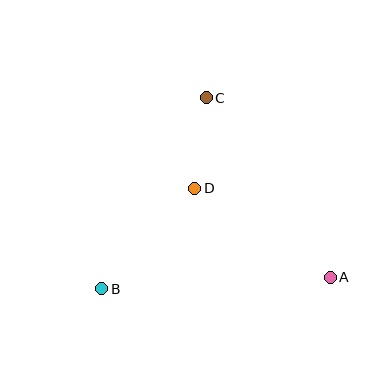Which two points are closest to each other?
Points C and D are closest to each other.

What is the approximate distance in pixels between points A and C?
The distance between A and C is approximately 219 pixels.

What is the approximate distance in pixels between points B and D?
The distance between B and D is approximately 137 pixels.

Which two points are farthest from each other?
Points A and B are farthest from each other.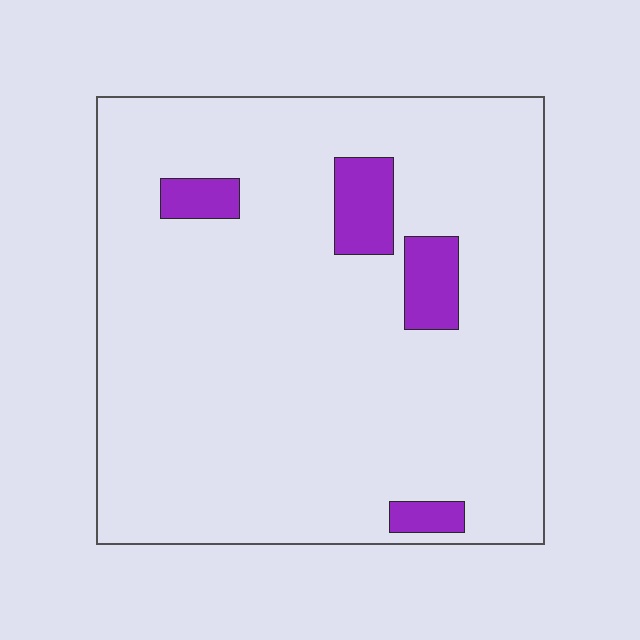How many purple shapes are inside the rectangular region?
4.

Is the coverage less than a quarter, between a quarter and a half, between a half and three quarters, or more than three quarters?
Less than a quarter.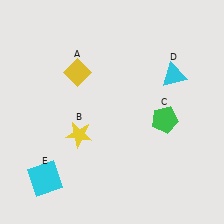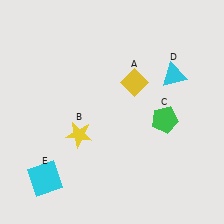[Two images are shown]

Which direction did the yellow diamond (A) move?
The yellow diamond (A) moved right.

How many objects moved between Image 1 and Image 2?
1 object moved between the two images.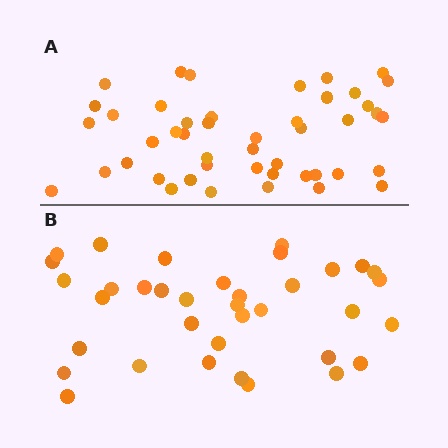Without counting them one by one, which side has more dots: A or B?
Region A (the top region) has more dots.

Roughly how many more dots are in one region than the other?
Region A has roughly 10 or so more dots than region B.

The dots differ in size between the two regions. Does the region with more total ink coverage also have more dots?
No. Region B has more total ink coverage because its dots are larger, but region A actually contains more individual dots. Total area can be misleading — the number of items is what matters here.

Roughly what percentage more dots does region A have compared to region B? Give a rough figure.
About 30% more.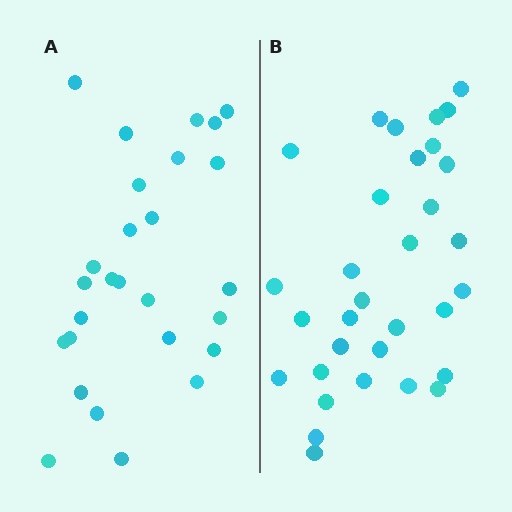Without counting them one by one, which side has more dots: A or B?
Region B (the right region) has more dots.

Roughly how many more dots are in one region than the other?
Region B has about 5 more dots than region A.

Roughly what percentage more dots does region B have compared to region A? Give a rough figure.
About 20% more.